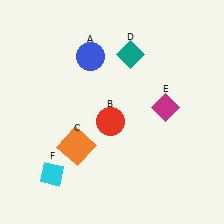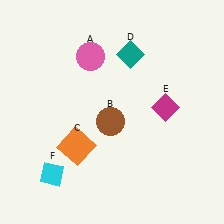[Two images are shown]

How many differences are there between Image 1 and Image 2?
There are 2 differences between the two images.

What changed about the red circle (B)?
In Image 1, B is red. In Image 2, it changed to brown.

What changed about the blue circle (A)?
In Image 1, A is blue. In Image 2, it changed to pink.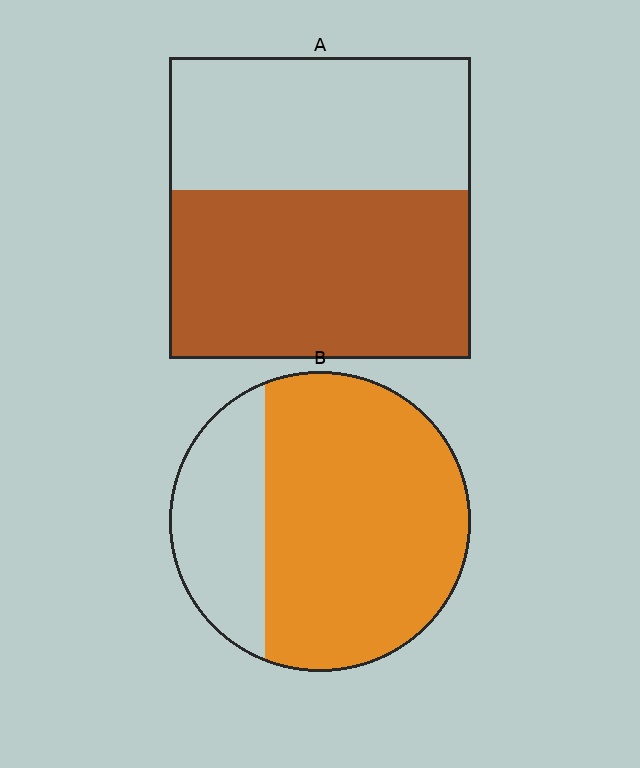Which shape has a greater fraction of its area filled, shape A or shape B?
Shape B.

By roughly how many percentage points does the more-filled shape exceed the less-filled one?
By roughly 15 percentage points (B over A).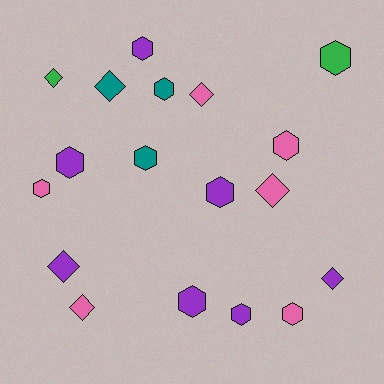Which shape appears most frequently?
Hexagon, with 11 objects.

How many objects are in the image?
There are 18 objects.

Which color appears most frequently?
Purple, with 7 objects.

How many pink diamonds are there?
There are 3 pink diamonds.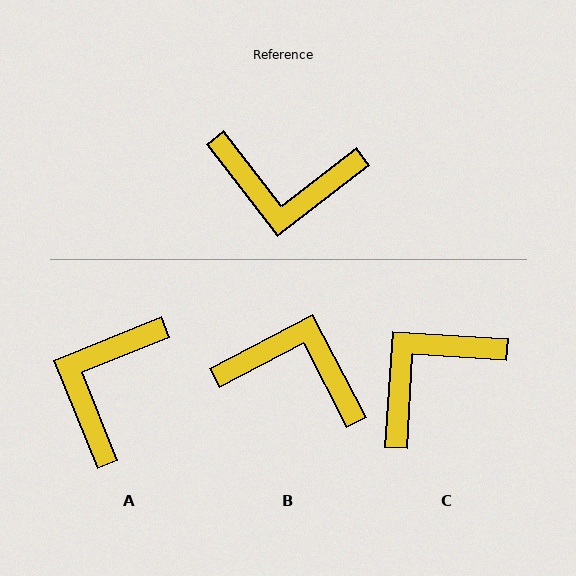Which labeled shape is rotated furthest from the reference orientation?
B, about 170 degrees away.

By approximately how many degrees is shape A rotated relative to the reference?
Approximately 106 degrees clockwise.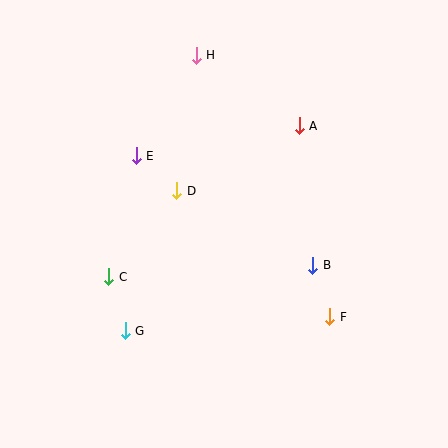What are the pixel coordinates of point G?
Point G is at (125, 331).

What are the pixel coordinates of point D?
Point D is at (177, 191).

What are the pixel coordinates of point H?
Point H is at (196, 55).